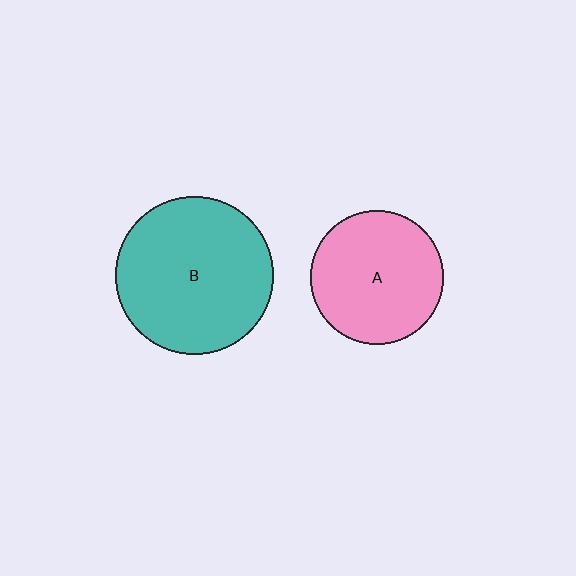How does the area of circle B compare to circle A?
Approximately 1.4 times.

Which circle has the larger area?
Circle B (teal).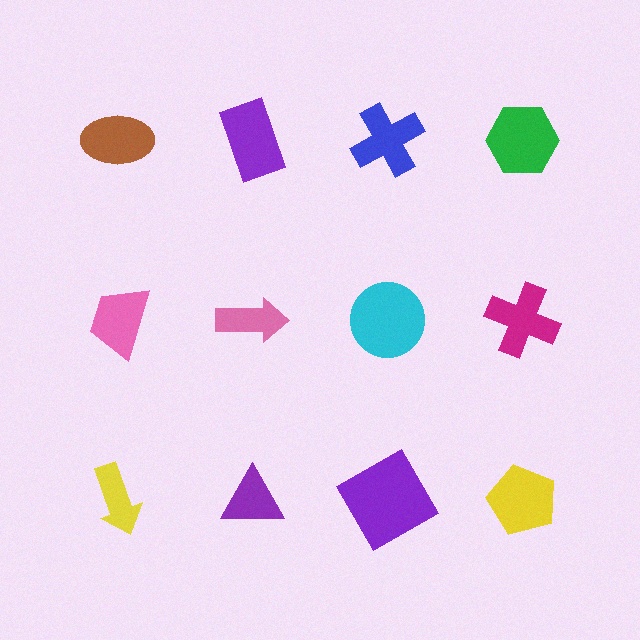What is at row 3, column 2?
A purple triangle.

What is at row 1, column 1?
A brown ellipse.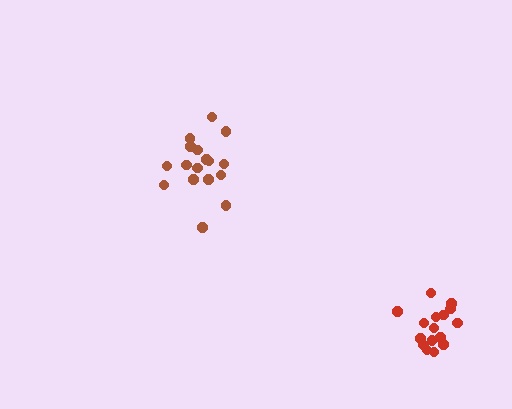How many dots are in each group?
Group 1: 17 dots, Group 2: 16 dots (33 total).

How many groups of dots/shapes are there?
There are 2 groups.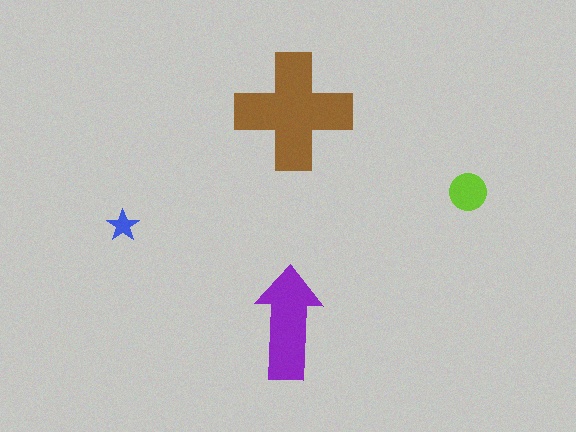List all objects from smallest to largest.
The blue star, the lime circle, the purple arrow, the brown cross.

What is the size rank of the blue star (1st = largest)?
4th.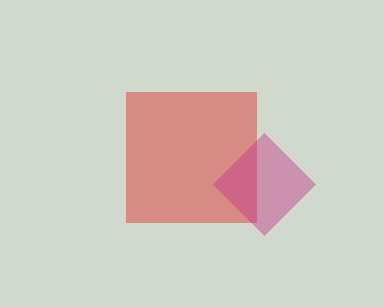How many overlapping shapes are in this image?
There are 2 overlapping shapes in the image.